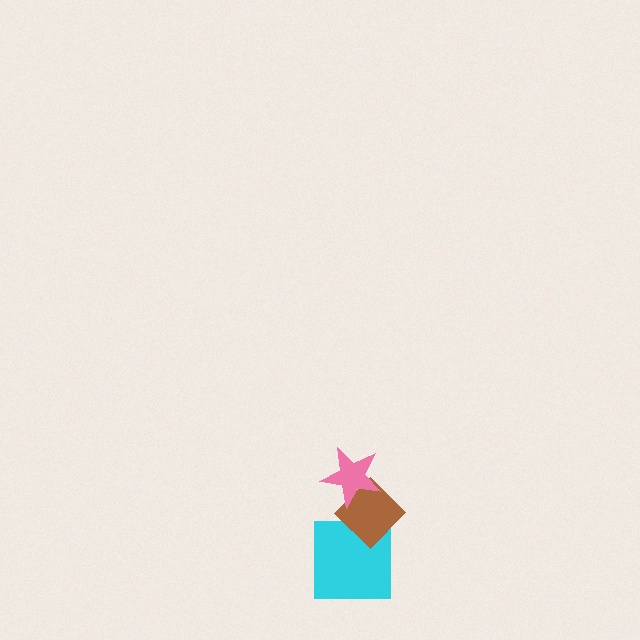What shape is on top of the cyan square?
The brown diamond is on top of the cyan square.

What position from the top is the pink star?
The pink star is 1st from the top.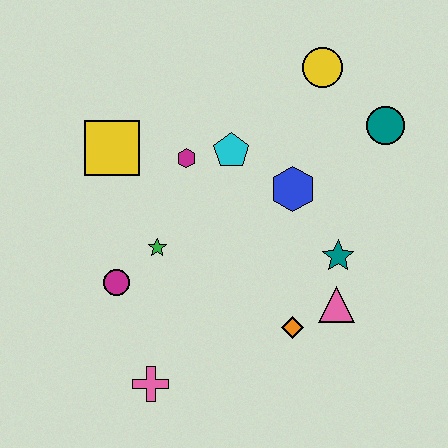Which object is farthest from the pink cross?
The yellow circle is farthest from the pink cross.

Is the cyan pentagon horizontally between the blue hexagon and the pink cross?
Yes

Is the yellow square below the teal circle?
Yes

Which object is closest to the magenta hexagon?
The cyan pentagon is closest to the magenta hexagon.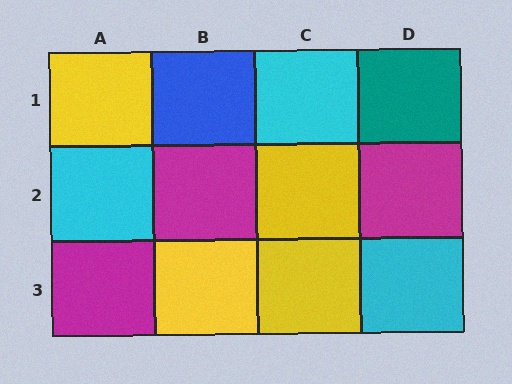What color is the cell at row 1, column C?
Cyan.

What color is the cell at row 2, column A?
Cyan.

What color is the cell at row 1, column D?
Teal.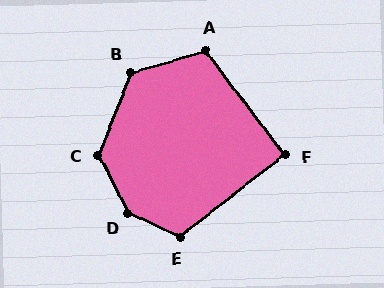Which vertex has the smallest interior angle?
F, at approximately 90 degrees.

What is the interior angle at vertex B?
Approximately 128 degrees (obtuse).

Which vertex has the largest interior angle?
D, at approximately 142 degrees.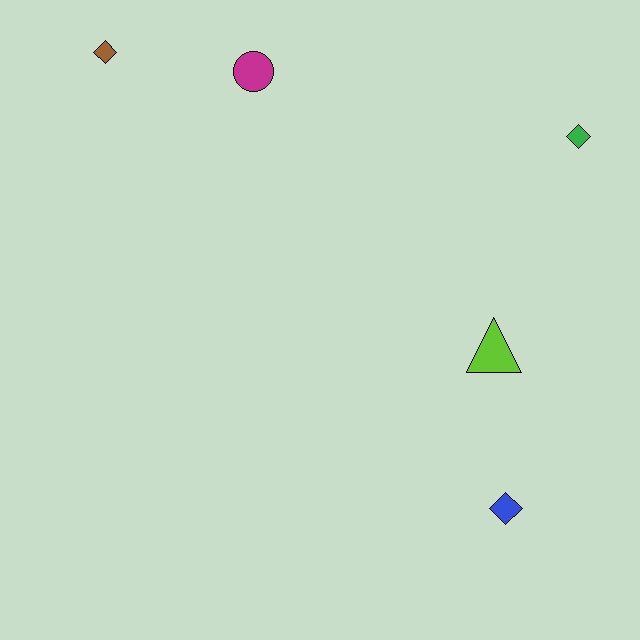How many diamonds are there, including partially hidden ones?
There are 3 diamonds.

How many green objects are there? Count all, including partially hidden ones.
There is 1 green object.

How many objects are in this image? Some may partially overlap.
There are 5 objects.